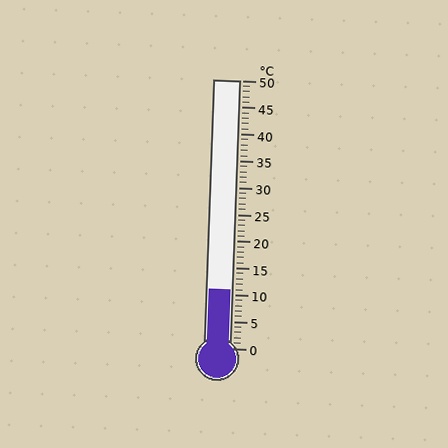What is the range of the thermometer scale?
The thermometer scale ranges from 0°C to 50°C.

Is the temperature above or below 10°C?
The temperature is above 10°C.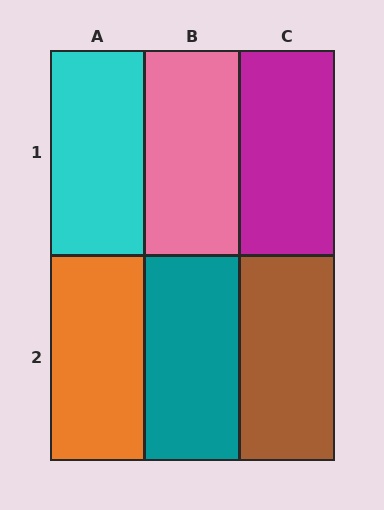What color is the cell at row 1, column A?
Cyan.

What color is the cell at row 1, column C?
Magenta.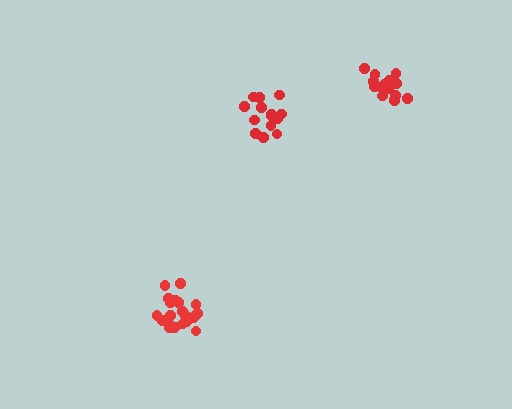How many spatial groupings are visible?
There are 3 spatial groupings.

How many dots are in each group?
Group 1: 20 dots, Group 2: 15 dots, Group 3: 14 dots (49 total).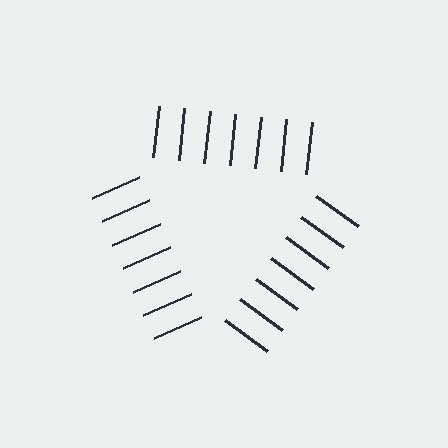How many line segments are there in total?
21 — 7 along each of the 3 edges.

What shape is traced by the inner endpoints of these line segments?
An illusory triangle — the line segments terminate on its edges but no continuous stroke is drawn.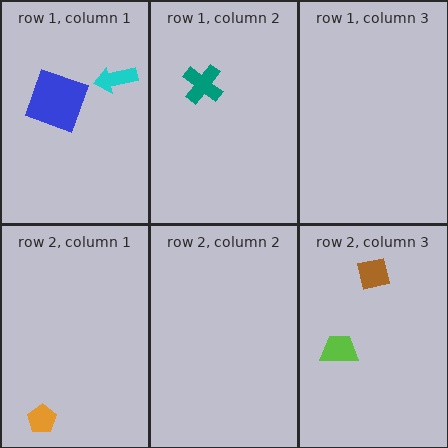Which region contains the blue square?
The row 1, column 1 region.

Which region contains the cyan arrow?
The row 1, column 1 region.